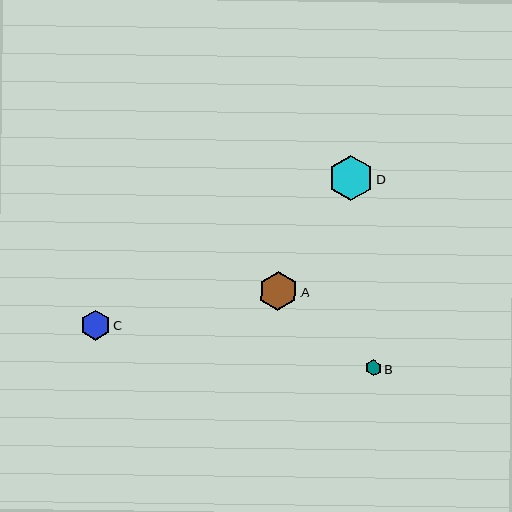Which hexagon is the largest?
Hexagon D is the largest with a size of approximately 45 pixels.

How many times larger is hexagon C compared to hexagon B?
Hexagon C is approximately 1.9 times the size of hexagon B.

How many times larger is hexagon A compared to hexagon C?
Hexagon A is approximately 1.3 times the size of hexagon C.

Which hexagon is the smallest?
Hexagon B is the smallest with a size of approximately 16 pixels.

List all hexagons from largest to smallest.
From largest to smallest: D, A, C, B.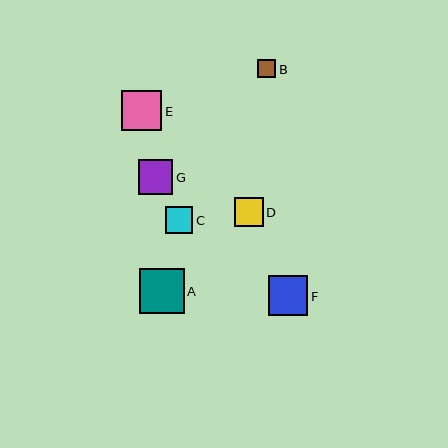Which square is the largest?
Square A is the largest with a size of approximately 44 pixels.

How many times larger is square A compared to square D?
Square A is approximately 1.5 times the size of square D.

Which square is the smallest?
Square B is the smallest with a size of approximately 18 pixels.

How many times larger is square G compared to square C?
Square G is approximately 1.3 times the size of square C.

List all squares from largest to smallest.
From largest to smallest: A, E, F, G, D, C, B.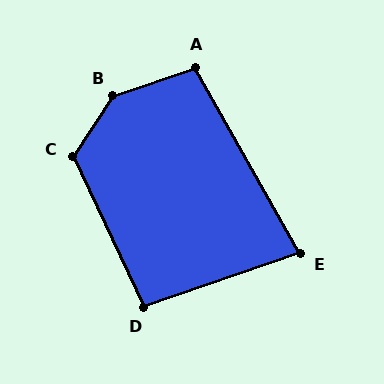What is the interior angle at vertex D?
Approximately 97 degrees (obtuse).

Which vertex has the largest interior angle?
B, at approximately 143 degrees.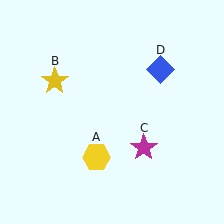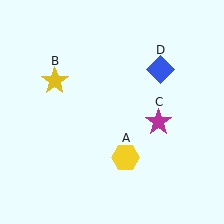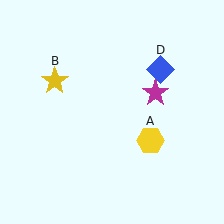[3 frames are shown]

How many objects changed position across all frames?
2 objects changed position: yellow hexagon (object A), magenta star (object C).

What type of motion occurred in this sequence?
The yellow hexagon (object A), magenta star (object C) rotated counterclockwise around the center of the scene.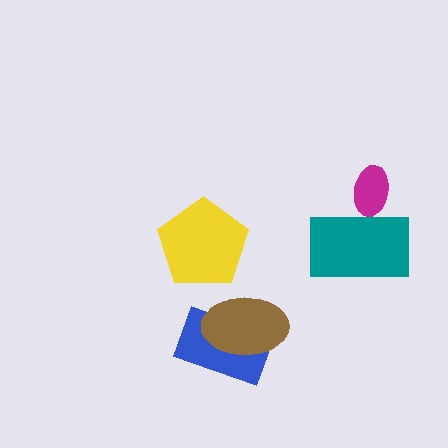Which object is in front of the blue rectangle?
The brown ellipse is in front of the blue rectangle.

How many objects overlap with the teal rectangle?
1 object overlaps with the teal rectangle.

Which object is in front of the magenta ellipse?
The teal rectangle is in front of the magenta ellipse.